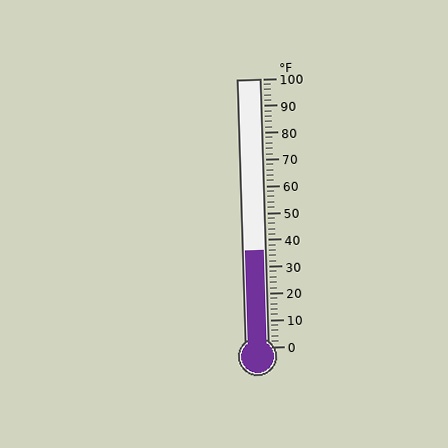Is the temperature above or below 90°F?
The temperature is below 90°F.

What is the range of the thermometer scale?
The thermometer scale ranges from 0°F to 100°F.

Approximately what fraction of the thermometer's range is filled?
The thermometer is filled to approximately 35% of its range.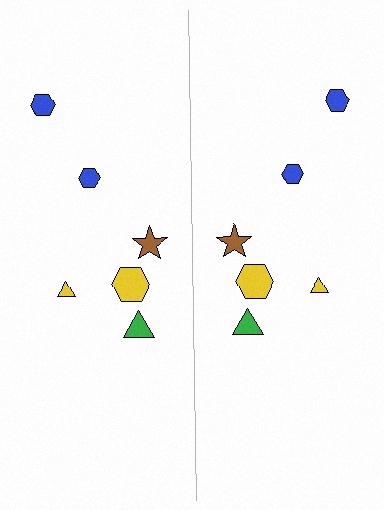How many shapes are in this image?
There are 12 shapes in this image.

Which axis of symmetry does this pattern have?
The pattern has a vertical axis of symmetry running through the center of the image.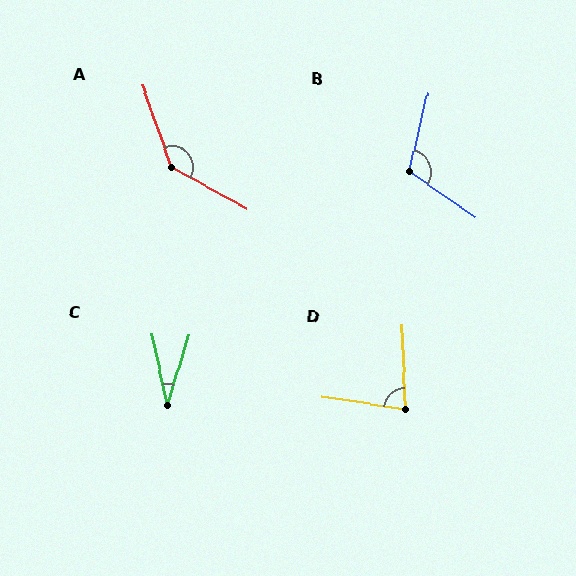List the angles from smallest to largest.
C (29°), D (79°), B (111°), A (139°).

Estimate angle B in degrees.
Approximately 111 degrees.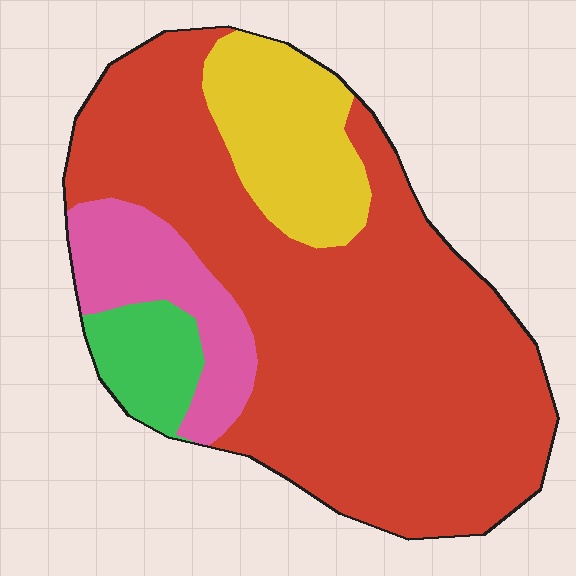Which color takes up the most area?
Red, at roughly 65%.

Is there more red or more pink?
Red.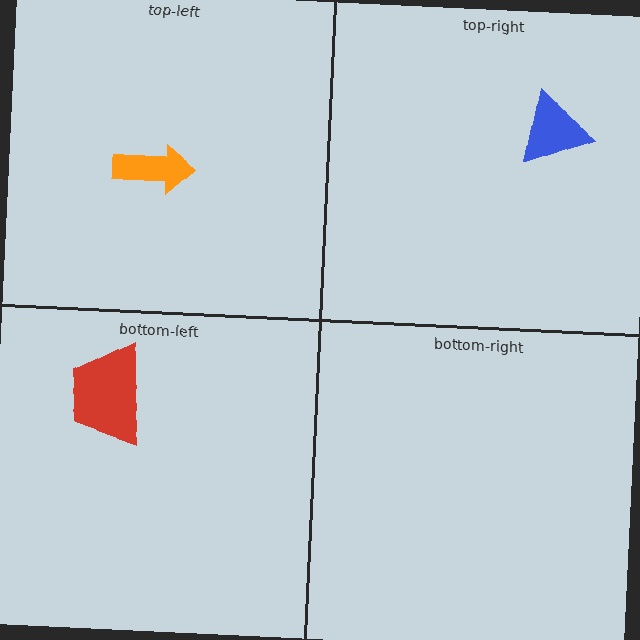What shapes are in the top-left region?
The orange arrow.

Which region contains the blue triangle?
The top-right region.